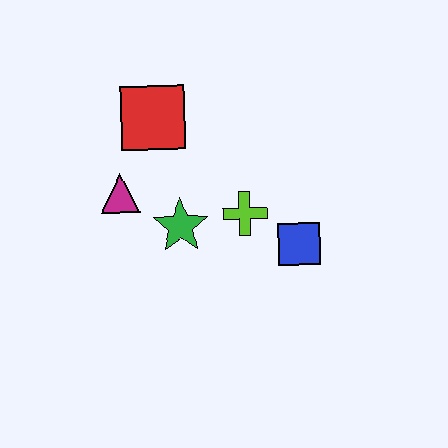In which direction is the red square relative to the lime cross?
The red square is above the lime cross.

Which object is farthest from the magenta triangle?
The blue square is farthest from the magenta triangle.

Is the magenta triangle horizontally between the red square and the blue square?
No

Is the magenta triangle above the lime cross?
Yes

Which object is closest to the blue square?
The lime cross is closest to the blue square.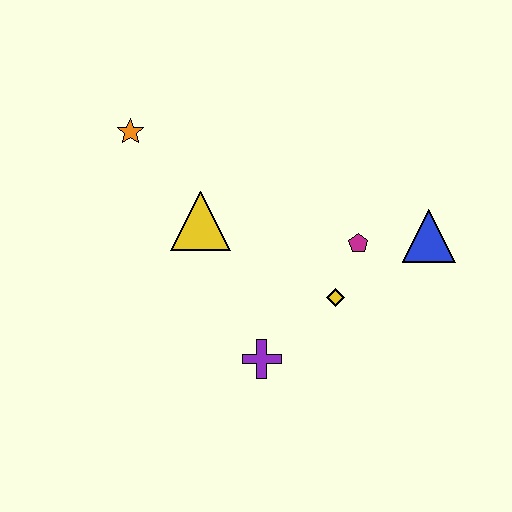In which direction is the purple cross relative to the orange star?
The purple cross is below the orange star.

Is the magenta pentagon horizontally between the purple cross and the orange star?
No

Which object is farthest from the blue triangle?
The orange star is farthest from the blue triangle.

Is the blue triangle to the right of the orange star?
Yes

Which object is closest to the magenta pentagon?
The yellow diamond is closest to the magenta pentagon.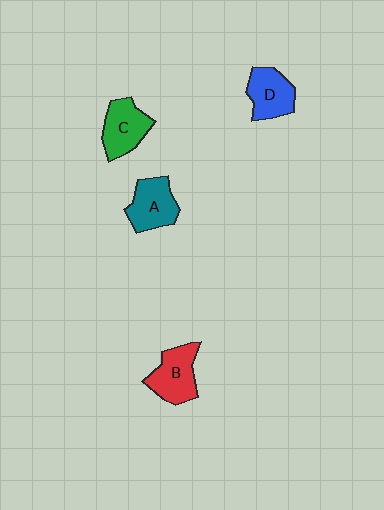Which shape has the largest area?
Shape B (red).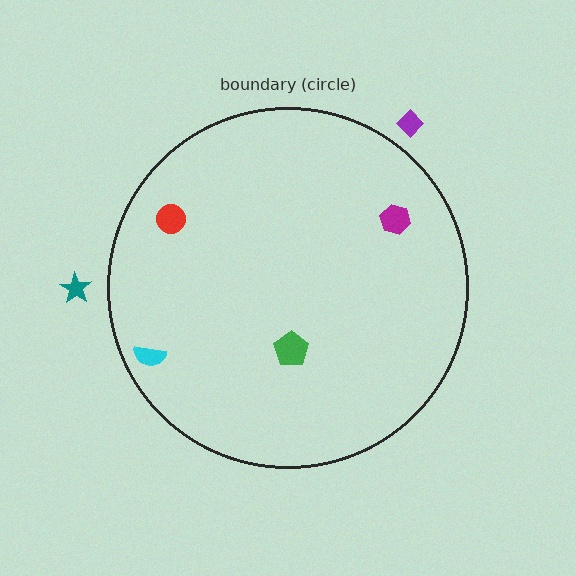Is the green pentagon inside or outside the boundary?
Inside.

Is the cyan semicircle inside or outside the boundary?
Inside.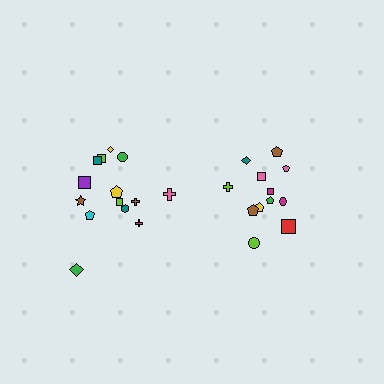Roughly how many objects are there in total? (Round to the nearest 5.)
Roughly 25 objects in total.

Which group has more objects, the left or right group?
The left group.